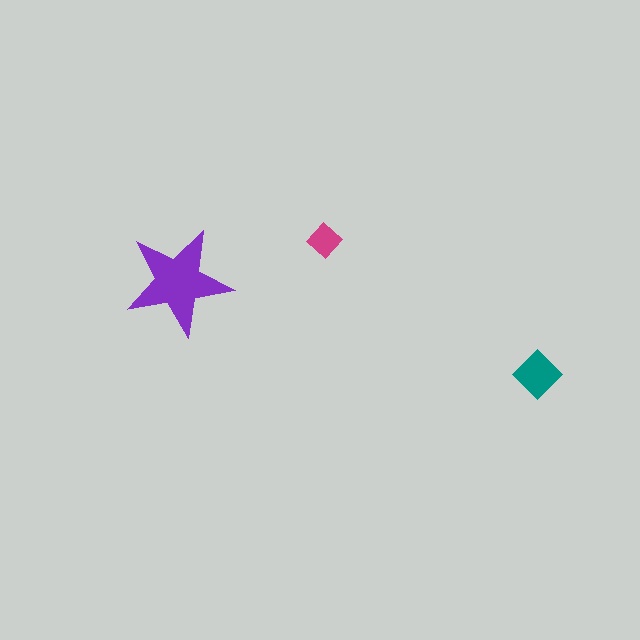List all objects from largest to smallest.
The purple star, the teal diamond, the magenta diamond.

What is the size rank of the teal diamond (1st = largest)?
2nd.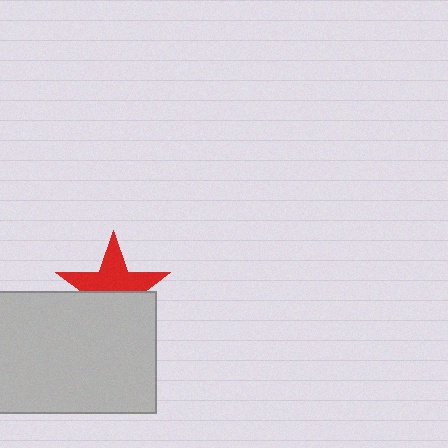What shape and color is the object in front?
The object in front is a light gray rectangle.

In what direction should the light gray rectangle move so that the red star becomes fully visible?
The light gray rectangle should move down. That is the shortest direction to clear the overlap and leave the red star fully visible.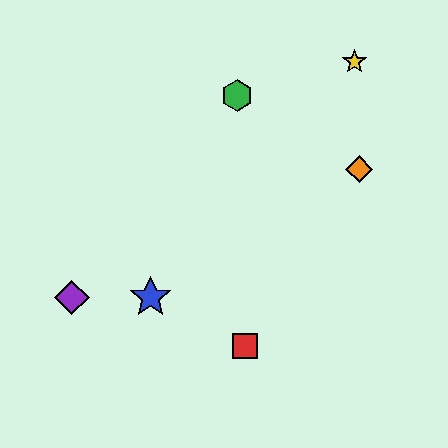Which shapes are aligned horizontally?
The blue star, the purple diamond are aligned horizontally.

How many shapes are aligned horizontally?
2 shapes (the blue star, the purple diamond) are aligned horizontally.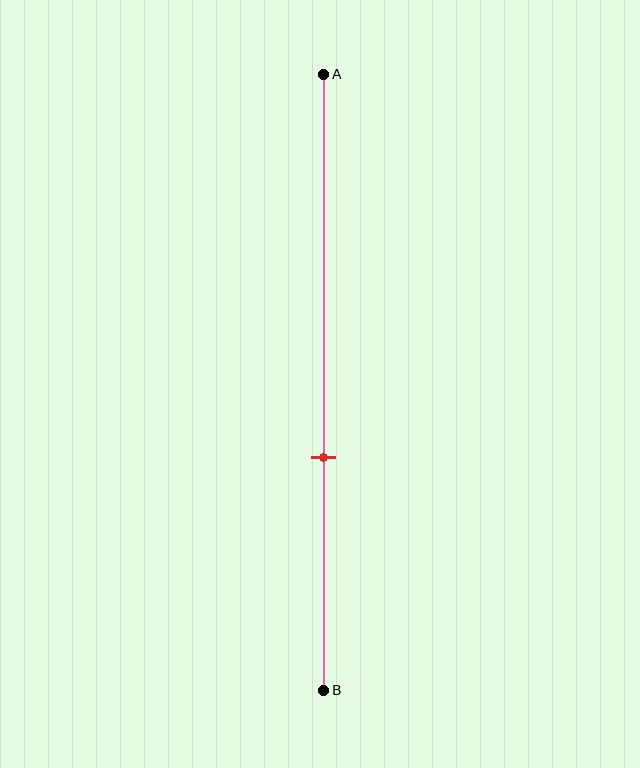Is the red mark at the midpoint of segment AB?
No, the mark is at about 60% from A, not at the 50% midpoint.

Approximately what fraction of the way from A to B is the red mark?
The red mark is approximately 60% of the way from A to B.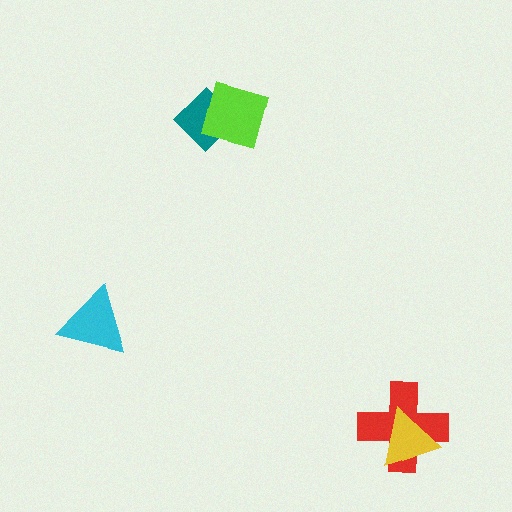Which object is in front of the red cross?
The yellow triangle is in front of the red cross.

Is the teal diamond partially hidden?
Yes, it is partially covered by another shape.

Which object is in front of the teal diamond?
The lime diamond is in front of the teal diamond.